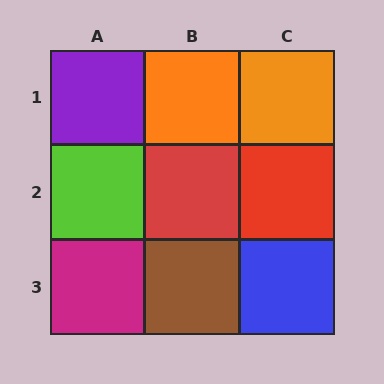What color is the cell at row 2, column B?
Red.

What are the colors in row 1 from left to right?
Purple, orange, orange.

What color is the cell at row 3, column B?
Brown.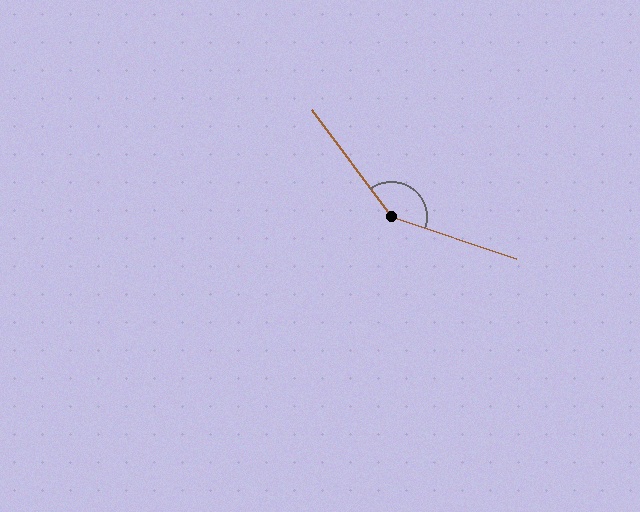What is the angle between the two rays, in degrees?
Approximately 145 degrees.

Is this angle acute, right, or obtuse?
It is obtuse.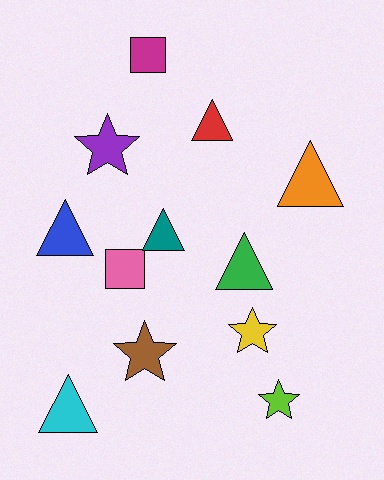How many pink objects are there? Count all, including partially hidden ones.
There is 1 pink object.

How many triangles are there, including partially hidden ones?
There are 6 triangles.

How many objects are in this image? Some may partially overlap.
There are 12 objects.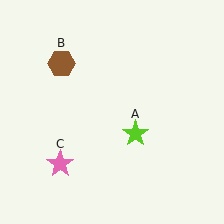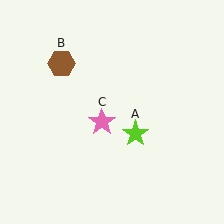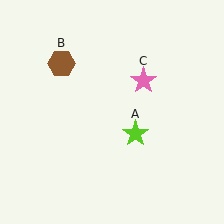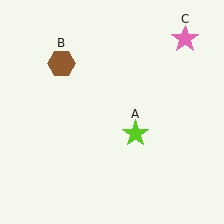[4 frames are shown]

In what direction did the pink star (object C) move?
The pink star (object C) moved up and to the right.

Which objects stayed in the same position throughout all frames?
Lime star (object A) and brown hexagon (object B) remained stationary.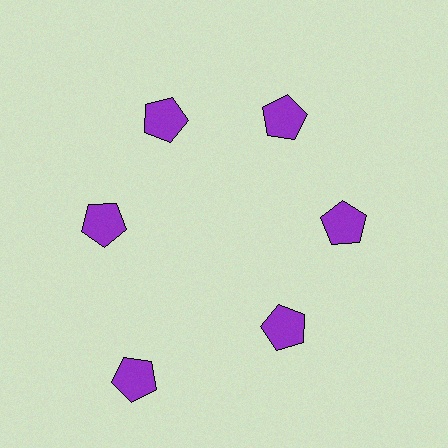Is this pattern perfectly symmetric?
No. The 6 purple pentagons are arranged in a ring, but one element near the 7 o'clock position is pushed outward from the center, breaking the 6-fold rotational symmetry.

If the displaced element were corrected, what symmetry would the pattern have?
It would have 6-fold rotational symmetry — the pattern would map onto itself every 60 degrees.